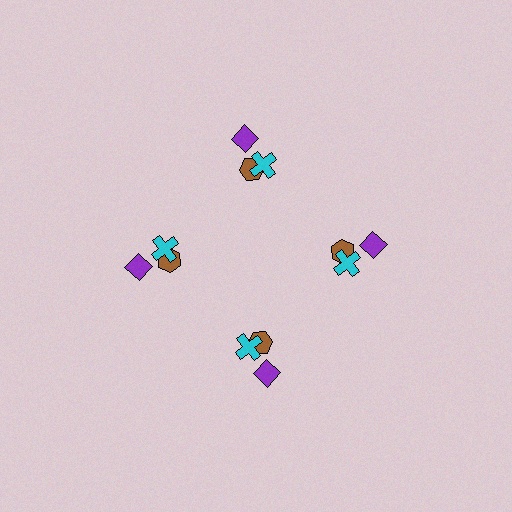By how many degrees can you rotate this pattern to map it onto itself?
The pattern maps onto itself every 90 degrees of rotation.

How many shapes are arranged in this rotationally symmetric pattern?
There are 12 shapes, arranged in 4 groups of 3.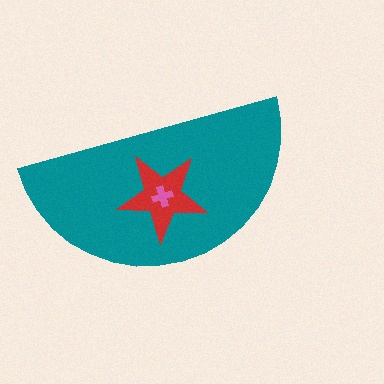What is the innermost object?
The pink cross.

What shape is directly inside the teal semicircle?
The red star.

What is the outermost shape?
The teal semicircle.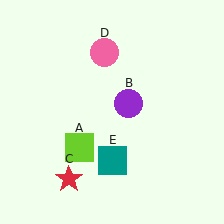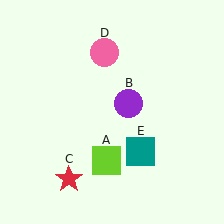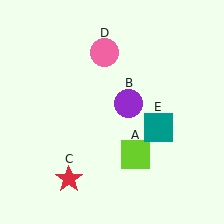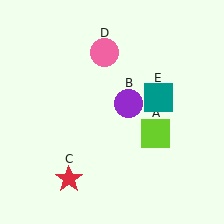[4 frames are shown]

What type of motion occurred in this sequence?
The lime square (object A), teal square (object E) rotated counterclockwise around the center of the scene.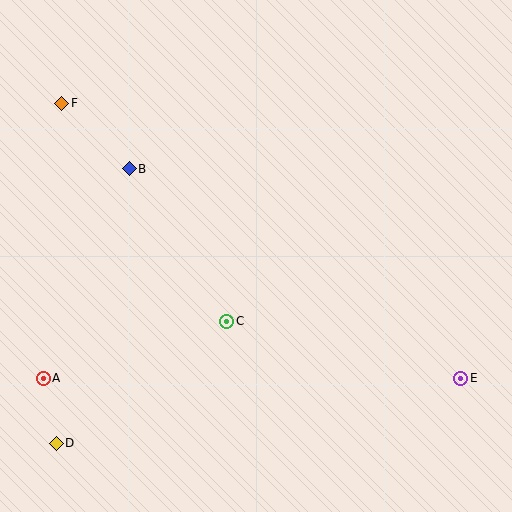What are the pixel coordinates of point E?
Point E is at (461, 378).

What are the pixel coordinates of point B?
Point B is at (129, 169).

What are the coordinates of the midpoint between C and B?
The midpoint between C and B is at (178, 245).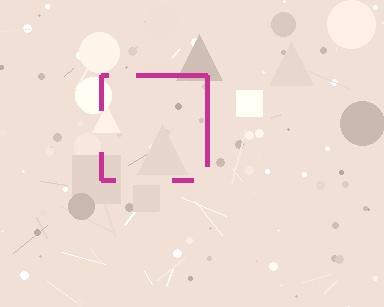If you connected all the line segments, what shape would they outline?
They would outline a square.